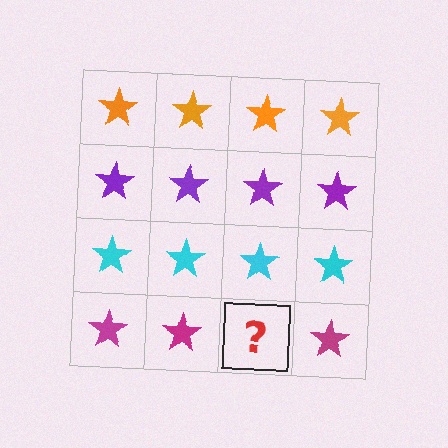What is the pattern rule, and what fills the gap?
The rule is that each row has a consistent color. The gap should be filled with a magenta star.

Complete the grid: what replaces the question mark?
The question mark should be replaced with a magenta star.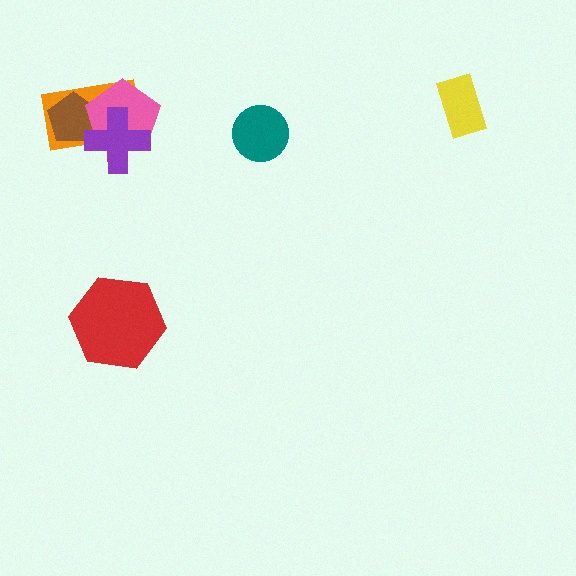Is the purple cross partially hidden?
No, no other shape covers it.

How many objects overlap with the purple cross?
3 objects overlap with the purple cross.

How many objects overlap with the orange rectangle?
3 objects overlap with the orange rectangle.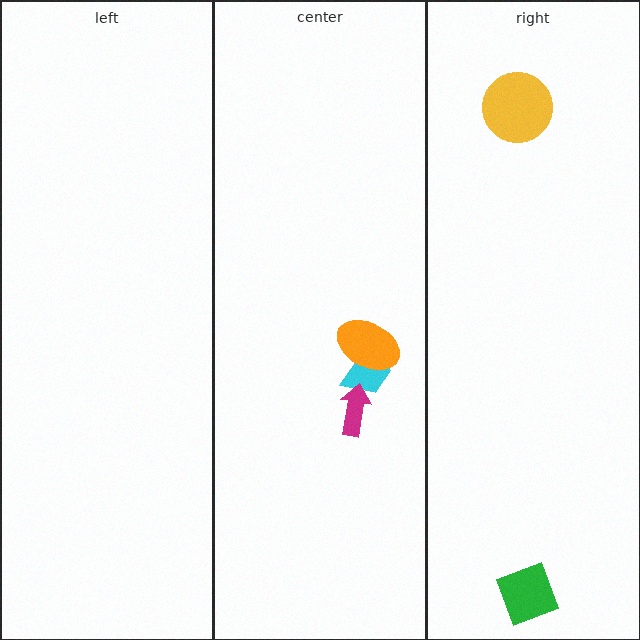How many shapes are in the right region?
2.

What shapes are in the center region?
The cyan trapezoid, the orange ellipse, the magenta arrow.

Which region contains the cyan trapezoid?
The center region.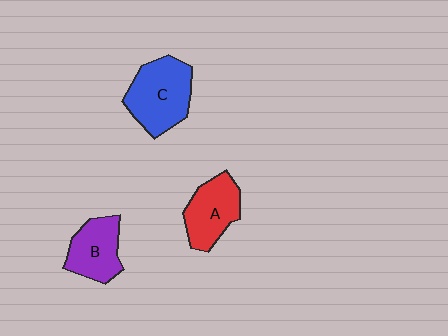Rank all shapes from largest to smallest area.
From largest to smallest: C (blue), A (red), B (purple).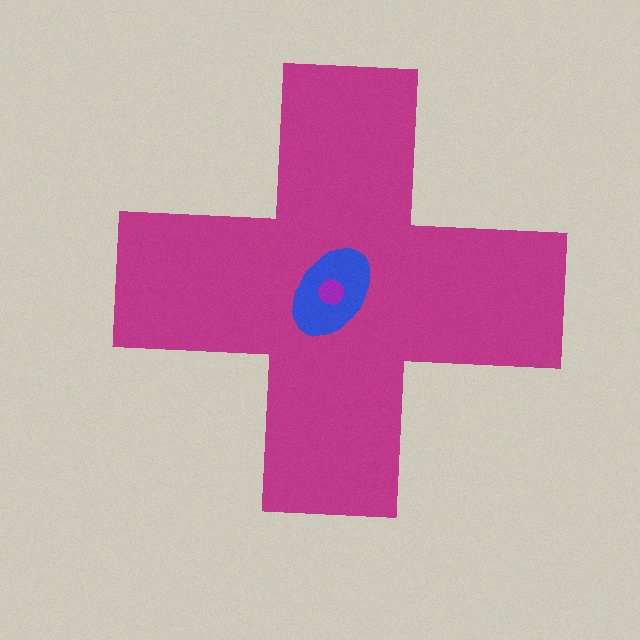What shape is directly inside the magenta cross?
The blue ellipse.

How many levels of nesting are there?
3.